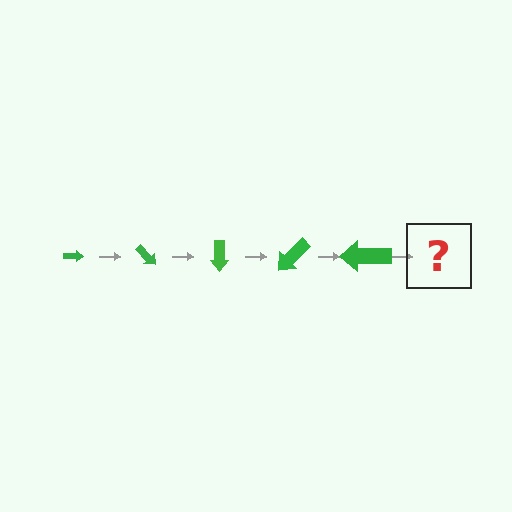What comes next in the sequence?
The next element should be an arrow, larger than the previous one and rotated 225 degrees from the start.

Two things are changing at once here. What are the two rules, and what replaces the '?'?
The two rules are that the arrow grows larger each step and it rotates 45 degrees each step. The '?' should be an arrow, larger than the previous one and rotated 225 degrees from the start.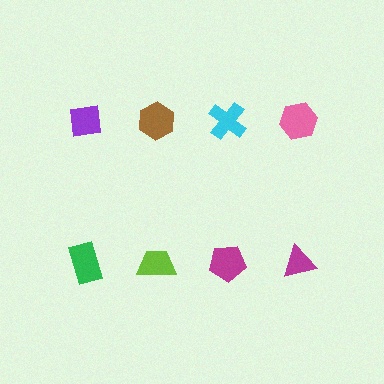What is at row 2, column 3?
A magenta pentagon.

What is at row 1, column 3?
A cyan cross.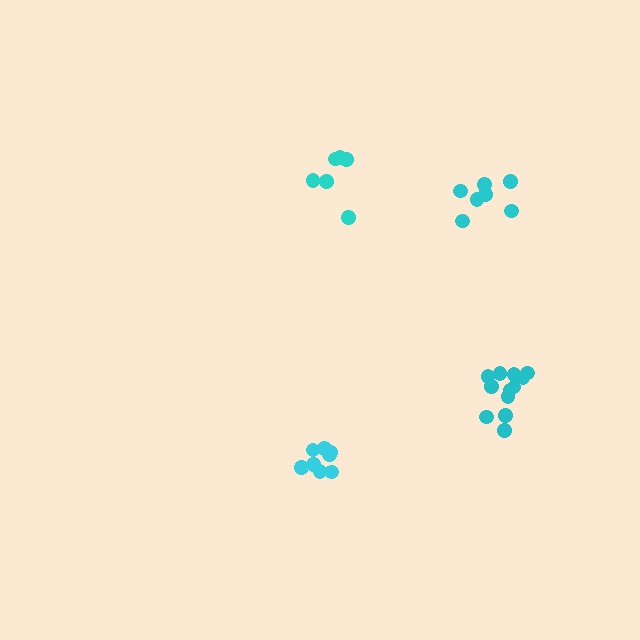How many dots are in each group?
Group 1: 8 dots, Group 2: 7 dots, Group 3: 12 dots, Group 4: 6 dots (33 total).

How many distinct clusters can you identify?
There are 4 distinct clusters.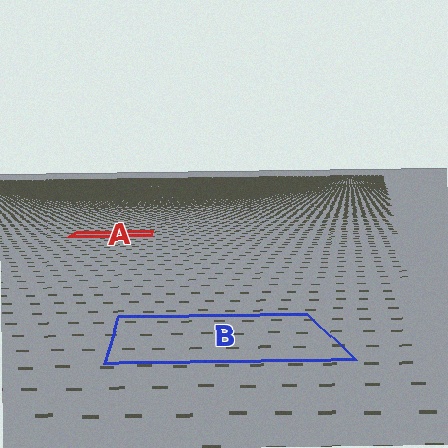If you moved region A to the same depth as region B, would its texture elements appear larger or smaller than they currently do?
They would appear larger. At a closer depth, the same texture elements are projected at a bigger on-screen size.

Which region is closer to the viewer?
Region B is closer. The texture elements there are larger and more spread out.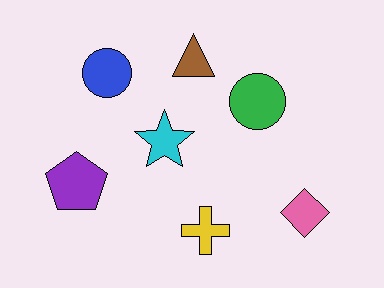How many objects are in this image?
There are 7 objects.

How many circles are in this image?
There are 2 circles.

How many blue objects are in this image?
There is 1 blue object.